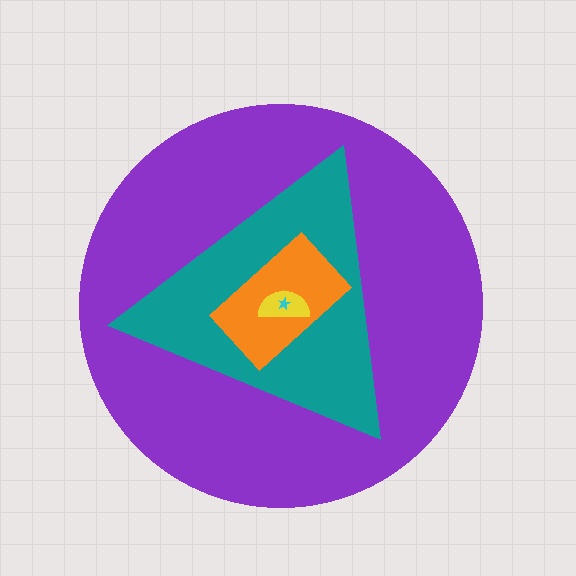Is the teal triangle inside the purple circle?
Yes.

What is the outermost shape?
The purple circle.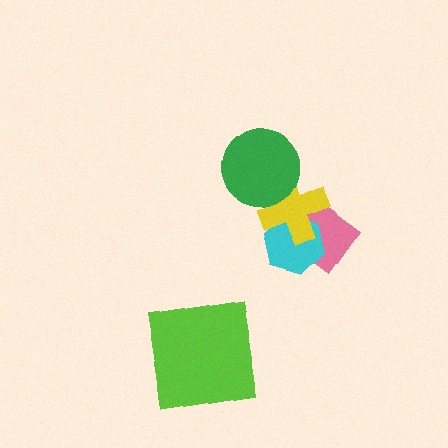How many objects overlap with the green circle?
1 object overlaps with the green circle.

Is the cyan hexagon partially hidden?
Yes, it is partially covered by another shape.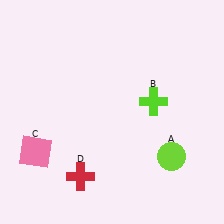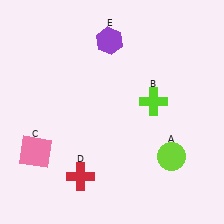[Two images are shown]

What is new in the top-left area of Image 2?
A purple hexagon (E) was added in the top-left area of Image 2.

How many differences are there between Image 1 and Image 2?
There is 1 difference between the two images.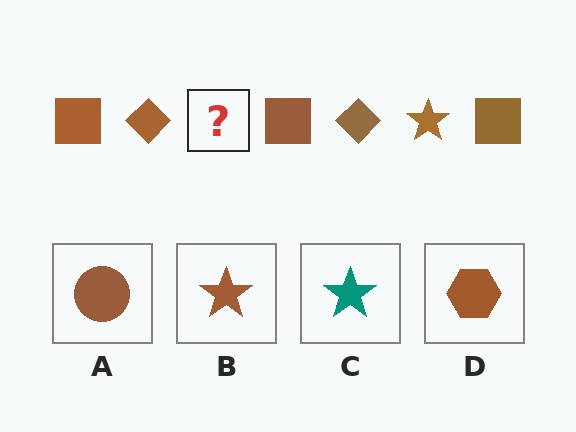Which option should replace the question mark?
Option B.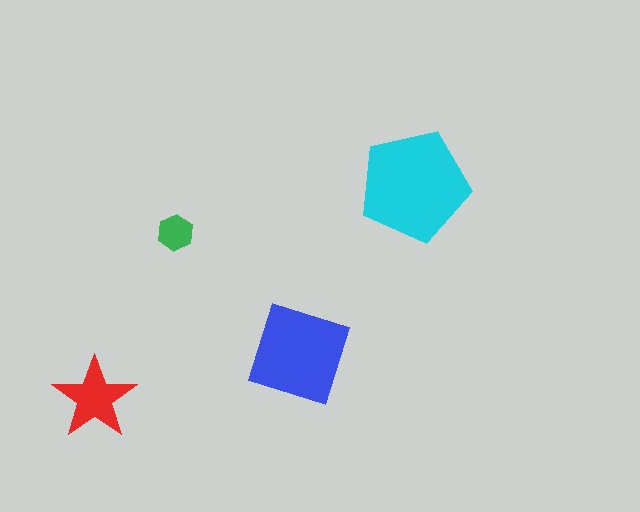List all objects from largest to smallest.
The cyan pentagon, the blue square, the red star, the green hexagon.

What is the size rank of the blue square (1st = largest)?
2nd.